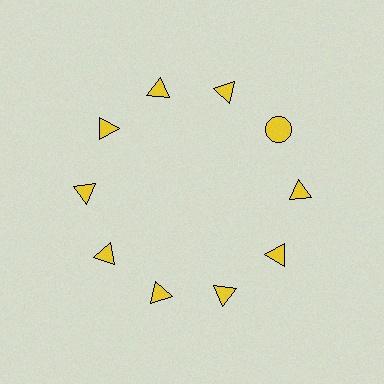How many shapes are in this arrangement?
There are 10 shapes arranged in a ring pattern.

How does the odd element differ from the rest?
It has a different shape: circle instead of triangle.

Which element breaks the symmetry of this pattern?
The yellow circle at roughly the 2 o'clock position breaks the symmetry. All other shapes are yellow triangles.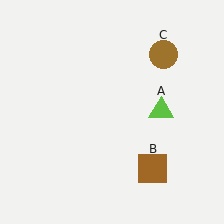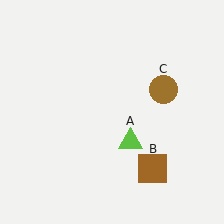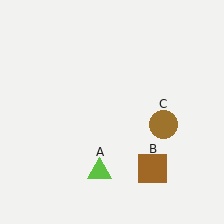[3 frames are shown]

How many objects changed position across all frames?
2 objects changed position: lime triangle (object A), brown circle (object C).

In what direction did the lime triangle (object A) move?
The lime triangle (object A) moved down and to the left.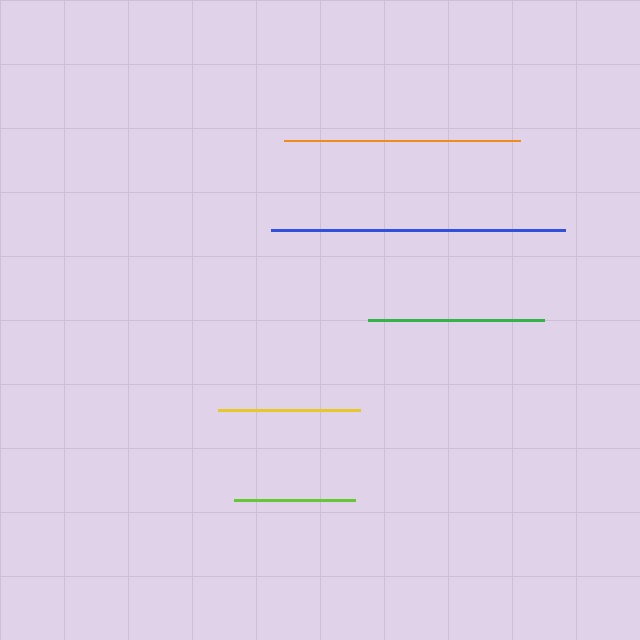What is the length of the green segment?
The green segment is approximately 175 pixels long.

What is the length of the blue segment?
The blue segment is approximately 294 pixels long.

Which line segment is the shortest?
The lime line is the shortest at approximately 122 pixels.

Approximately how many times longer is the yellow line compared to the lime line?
The yellow line is approximately 1.2 times the length of the lime line.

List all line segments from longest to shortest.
From longest to shortest: blue, orange, green, yellow, lime.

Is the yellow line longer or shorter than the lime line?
The yellow line is longer than the lime line.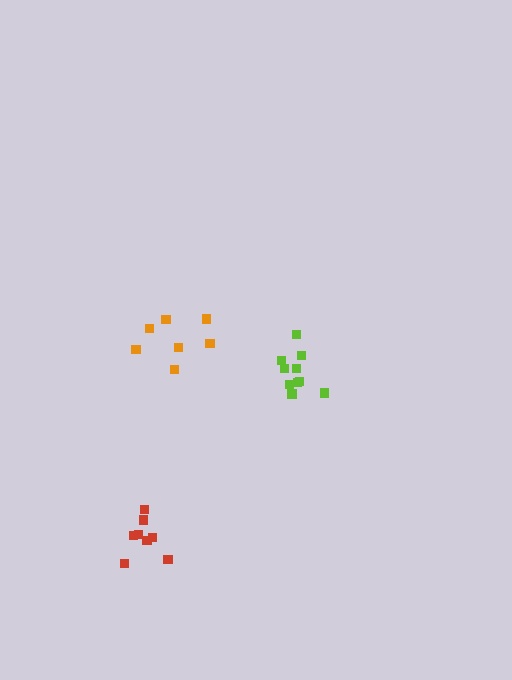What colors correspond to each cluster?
The clusters are colored: orange, red, lime.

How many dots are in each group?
Group 1: 7 dots, Group 2: 8 dots, Group 3: 10 dots (25 total).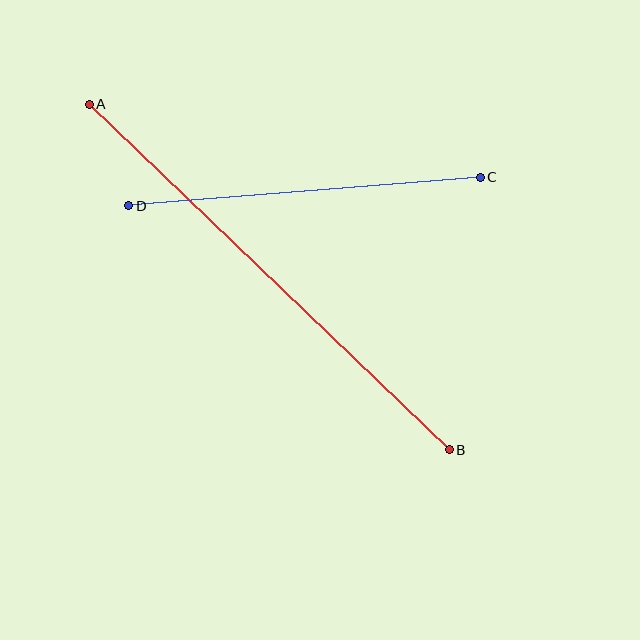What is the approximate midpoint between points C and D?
The midpoint is at approximately (305, 192) pixels.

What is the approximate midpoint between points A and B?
The midpoint is at approximately (269, 277) pixels.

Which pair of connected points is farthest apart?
Points A and B are farthest apart.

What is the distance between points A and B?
The distance is approximately 499 pixels.